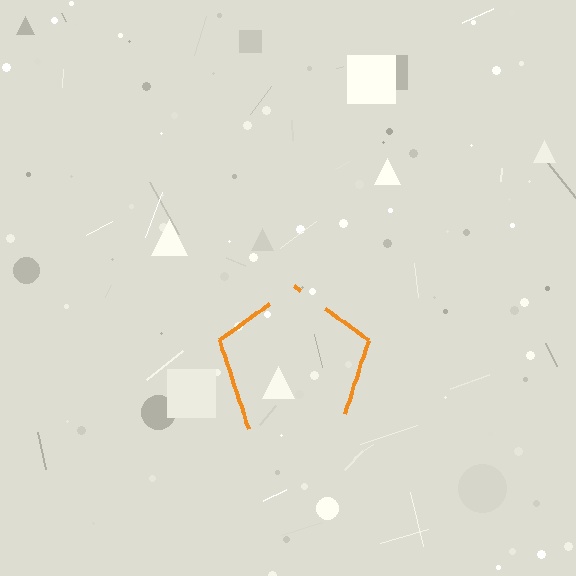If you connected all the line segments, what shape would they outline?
They would outline a pentagon.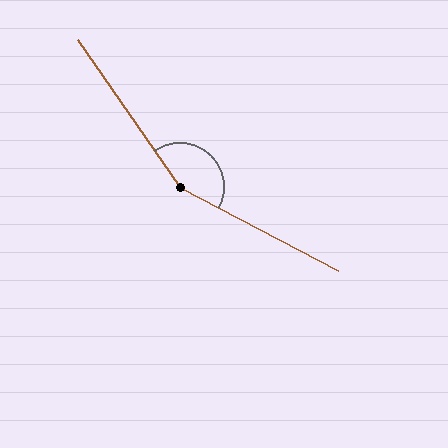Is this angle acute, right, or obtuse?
It is obtuse.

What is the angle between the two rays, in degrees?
Approximately 152 degrees.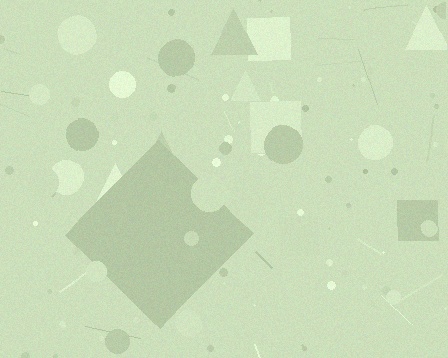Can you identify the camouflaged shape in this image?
The camouflaged shape is a diamond.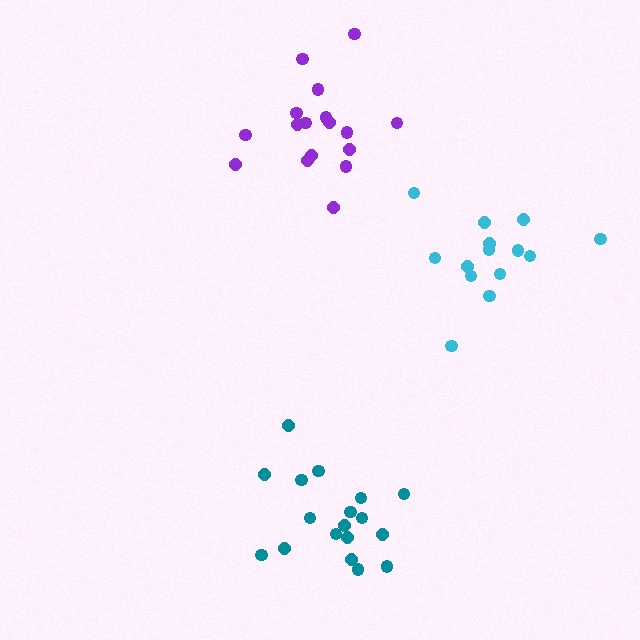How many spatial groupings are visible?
There are 3 spatial groupings.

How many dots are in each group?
Group 1: 18 dots, Group 2: 17 dots, Group 3: 14 dots (49 total).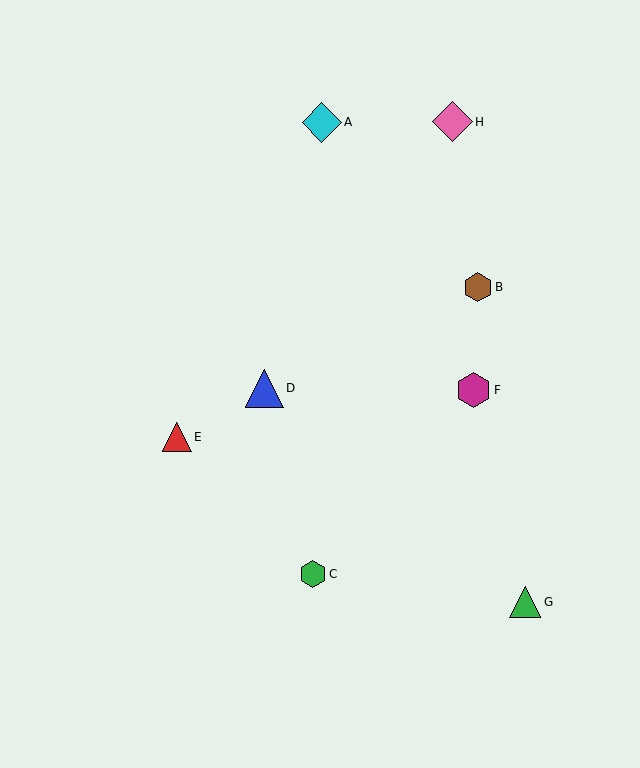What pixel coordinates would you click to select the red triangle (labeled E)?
Click at (177, 437) to select the red triangle E.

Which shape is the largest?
The pink diamond (labeled H) is the largest.